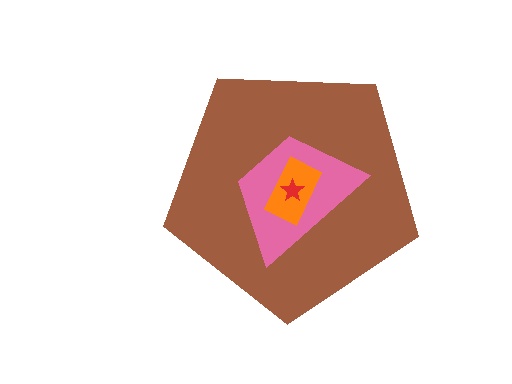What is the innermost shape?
The red star.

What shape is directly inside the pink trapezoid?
The orange rectangle.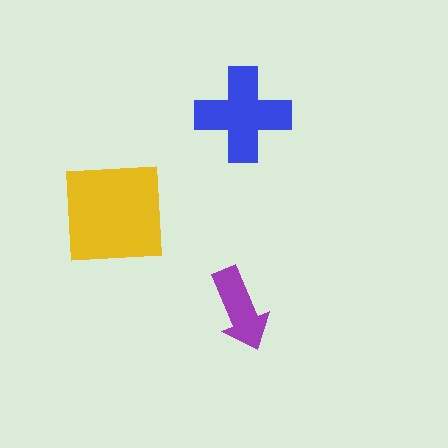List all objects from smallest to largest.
The purple arrow, the blue cross, the yellow square.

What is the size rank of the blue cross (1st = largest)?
2nd.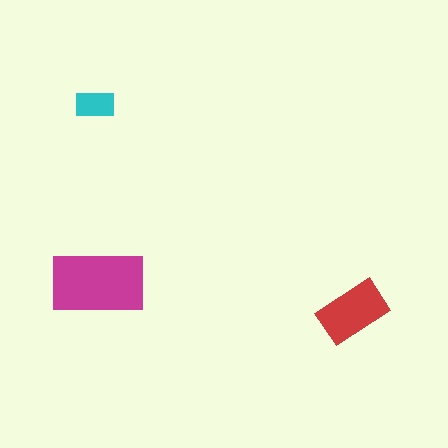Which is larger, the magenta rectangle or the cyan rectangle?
The magenta one.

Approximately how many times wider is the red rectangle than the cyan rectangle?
About 2 times wider.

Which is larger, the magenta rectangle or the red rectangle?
The magenta one.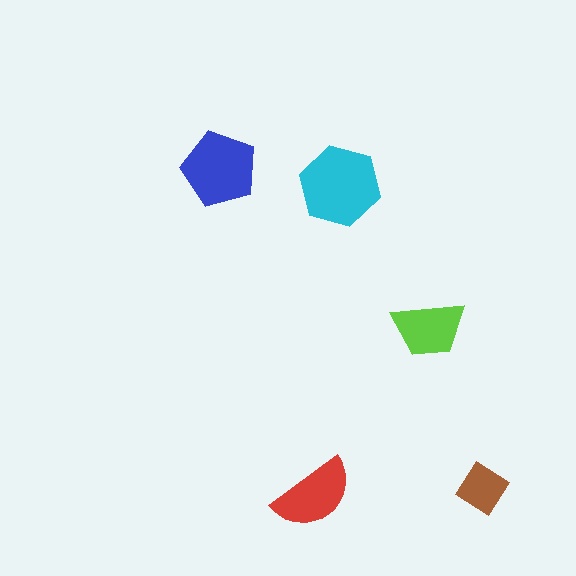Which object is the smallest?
The brown diamond.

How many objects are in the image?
There are 5 objects in the image.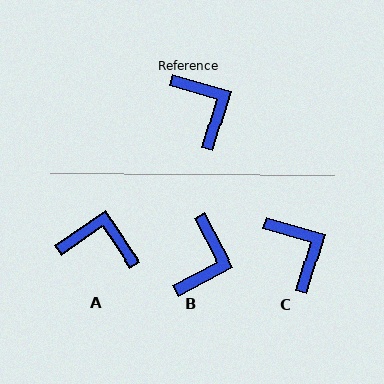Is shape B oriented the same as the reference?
No, it is off by about 45 degrees.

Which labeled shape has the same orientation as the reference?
C.